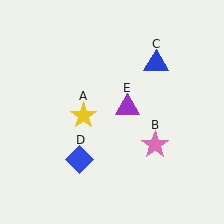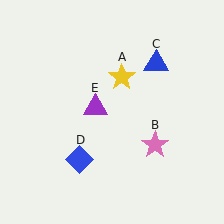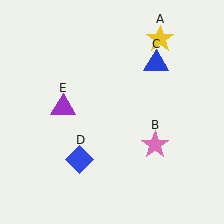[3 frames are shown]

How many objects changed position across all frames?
2 objects changed position: yellow star (object A), purple triangle (object E).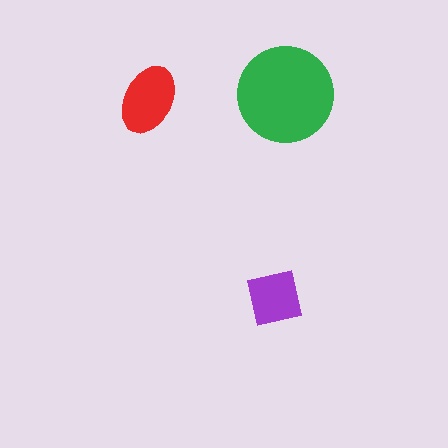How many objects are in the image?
There are 3 objects in the image.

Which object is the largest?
The green circle.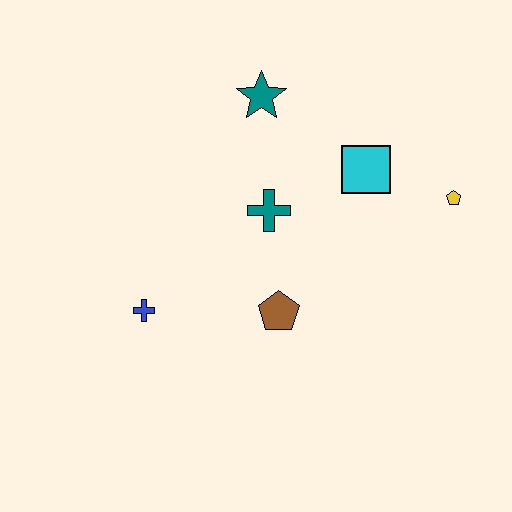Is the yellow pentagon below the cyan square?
Yes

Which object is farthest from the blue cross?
The yellow pentagon is farthest from the blue cross.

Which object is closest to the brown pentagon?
The teal cross is closest to the brown pentagon.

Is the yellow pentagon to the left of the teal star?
No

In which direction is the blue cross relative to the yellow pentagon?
The blue cross is to the left of the yellow pentagon.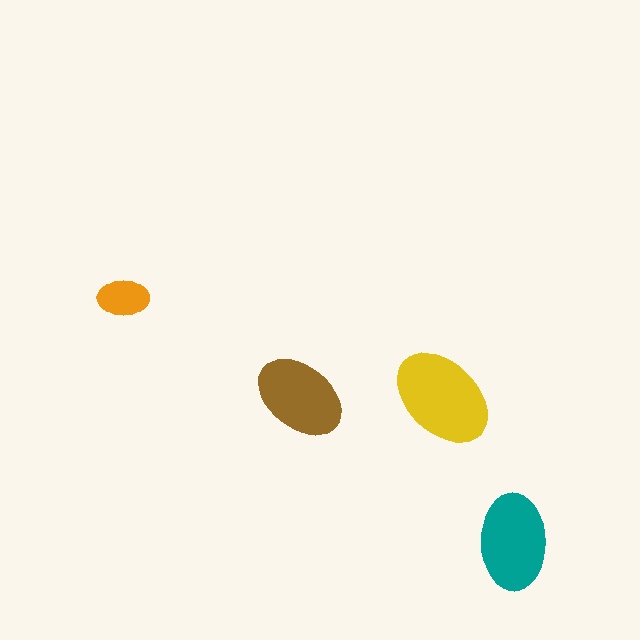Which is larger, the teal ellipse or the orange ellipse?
The teal one.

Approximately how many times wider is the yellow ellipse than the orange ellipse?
About 2 times wider.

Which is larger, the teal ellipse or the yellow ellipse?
The yellow one.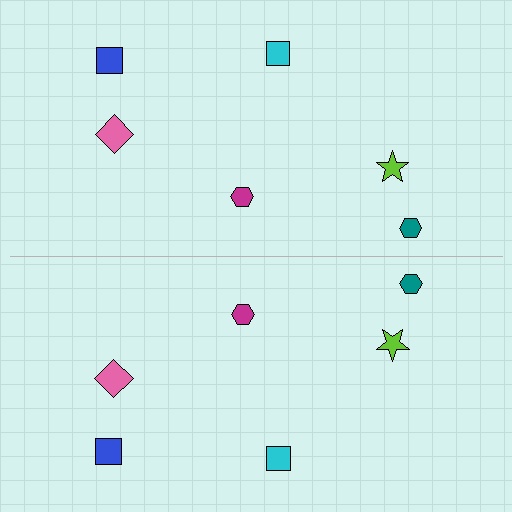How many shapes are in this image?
There are 12 shapes in this image.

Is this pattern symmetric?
Yes, this pattern has bilateral (reflection) symmetry.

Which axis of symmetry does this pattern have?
The pattern has a horizontal axis of symmetry running through the center of the image.